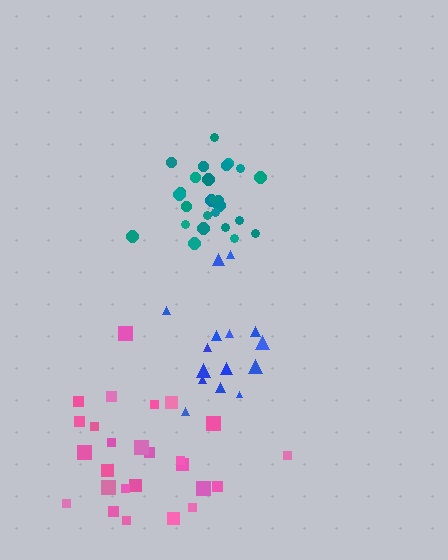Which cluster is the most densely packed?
Teal.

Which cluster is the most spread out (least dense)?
Pink.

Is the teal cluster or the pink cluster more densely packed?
Teal.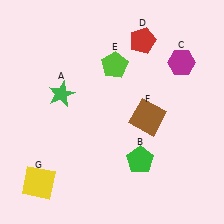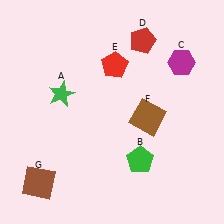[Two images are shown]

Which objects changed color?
E changed from lime to red. G changed from yellow to brown.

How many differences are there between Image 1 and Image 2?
There are 2 differences between the two images.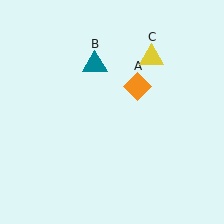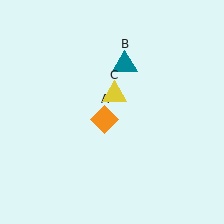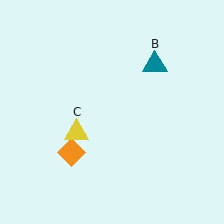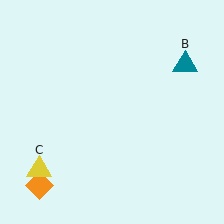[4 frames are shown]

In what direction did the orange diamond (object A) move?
The orange diamond (object A) moved down and to the left.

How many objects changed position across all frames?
3 objects changed position: orange diamond (object A), teal triangle (object B), yellow triangle (object C).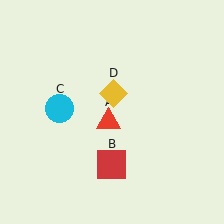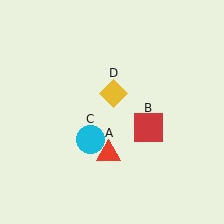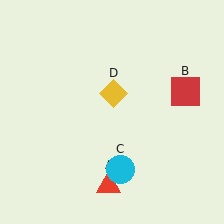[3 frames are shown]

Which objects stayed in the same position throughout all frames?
Yellow diamond (object D) remained stationary.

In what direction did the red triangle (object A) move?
The red triangle (object A) moved down.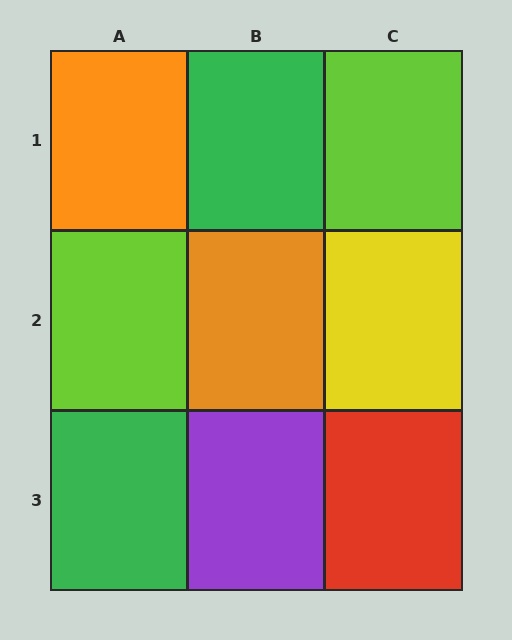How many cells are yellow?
1 cell is yellow.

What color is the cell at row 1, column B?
Green.